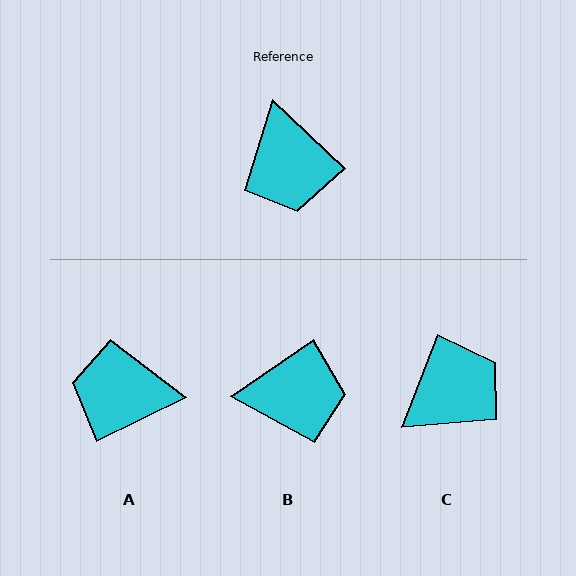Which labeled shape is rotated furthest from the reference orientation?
C, about 112 degrees away.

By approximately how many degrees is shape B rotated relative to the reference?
Approximately 78 degrees counter-clockwise.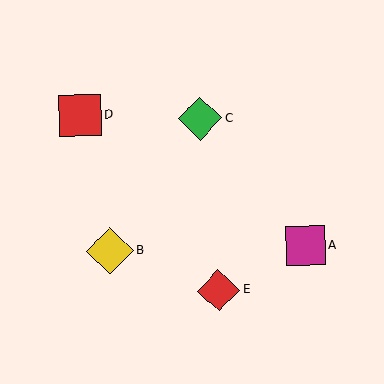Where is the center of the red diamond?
The center of the red diamond is at (219, 290).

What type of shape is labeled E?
Shape E is a red diamond.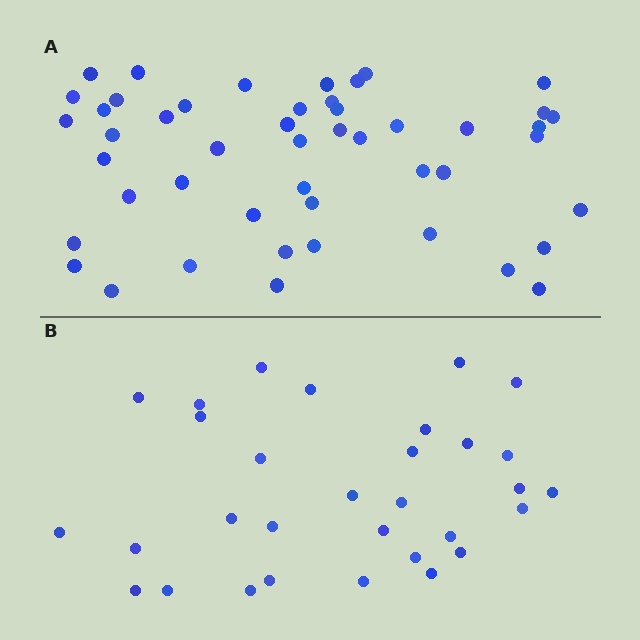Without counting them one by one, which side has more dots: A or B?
Region A (the top region) has more dots.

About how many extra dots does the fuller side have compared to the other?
Region A has approximately 15 more dots than region B.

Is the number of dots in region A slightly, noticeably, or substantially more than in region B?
Region A has substantially more. The ratio is roughly 1.5 to 1.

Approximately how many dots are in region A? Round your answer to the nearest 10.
About 50 dots. (The exact count is 48, which rounds to 50.)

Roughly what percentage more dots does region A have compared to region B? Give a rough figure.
About 55% more.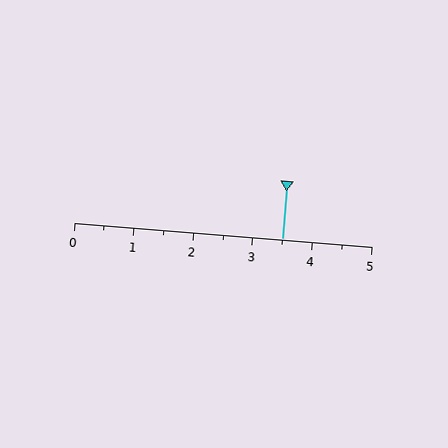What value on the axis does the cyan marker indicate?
The marker indicates approximately 3.5.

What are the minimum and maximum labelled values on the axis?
The axis runs from 0 to 5.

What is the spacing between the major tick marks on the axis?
The major ticks are spaced 1 apart.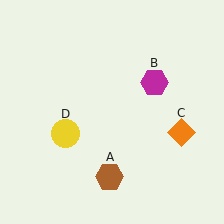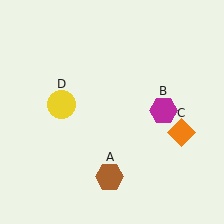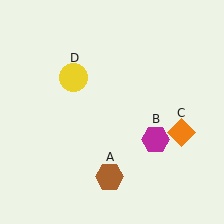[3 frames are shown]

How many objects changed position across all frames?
2 objects changed position: magenta hexagon (object B), yellow circle (object D).